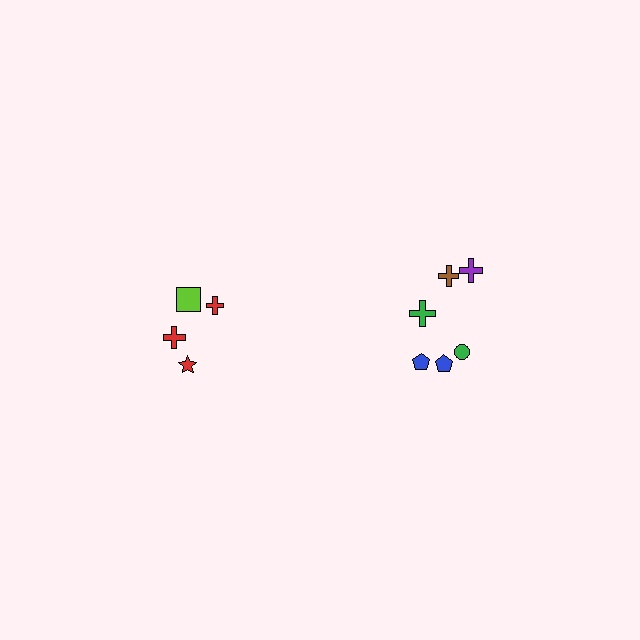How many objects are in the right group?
There are 6 objects.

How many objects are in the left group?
There are 4 objects.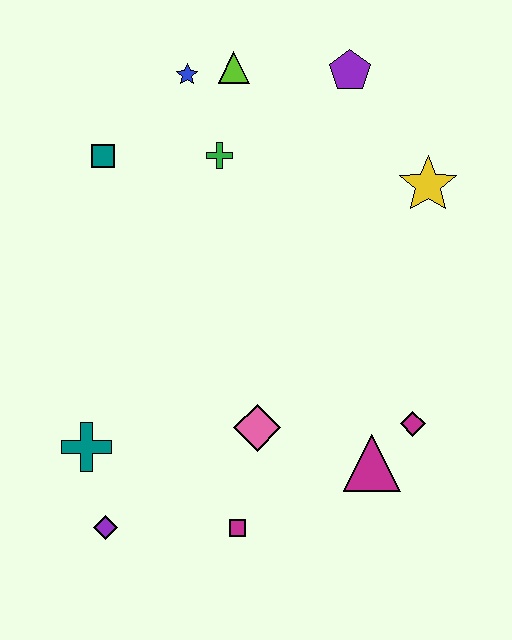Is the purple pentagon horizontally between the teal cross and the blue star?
No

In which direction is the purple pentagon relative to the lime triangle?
The purple pentagon is to the right of the lime triangle.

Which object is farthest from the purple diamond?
The purple pentagon is farthest from the purple diamond.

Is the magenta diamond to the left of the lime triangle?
No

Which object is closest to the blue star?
The lime triangle is closest to the blue star.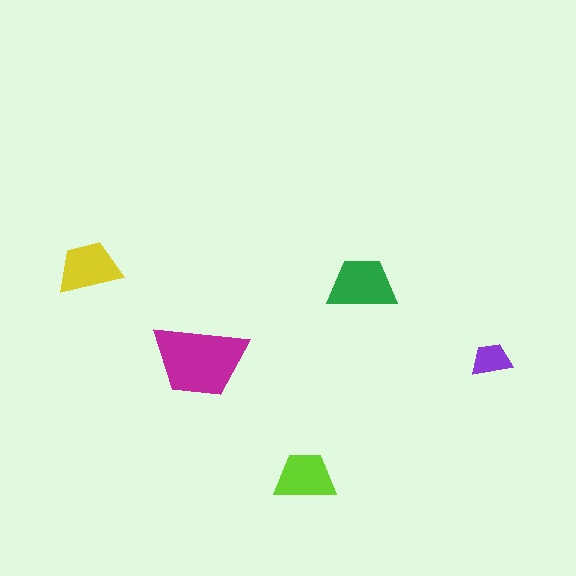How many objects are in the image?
There are 5 objects in the image.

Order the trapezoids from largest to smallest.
the magenta one, the green one, the yellow one, the lime one, the purple one.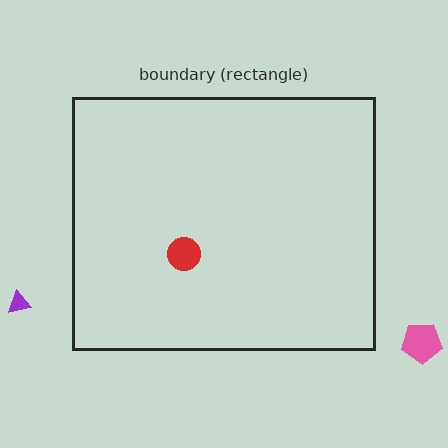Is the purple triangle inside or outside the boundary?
Outside.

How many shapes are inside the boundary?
1 inside, 2 outside.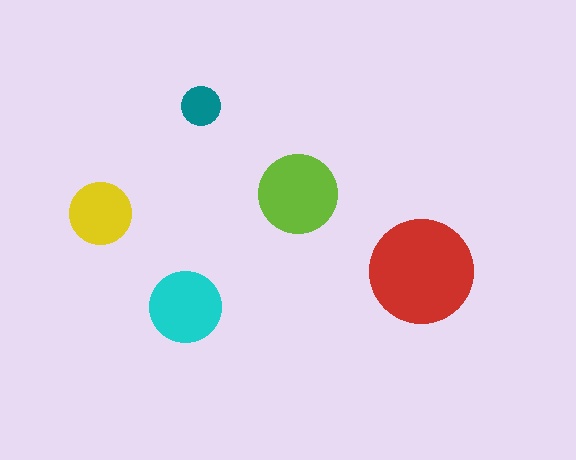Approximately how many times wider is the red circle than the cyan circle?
About 1.5 times wider.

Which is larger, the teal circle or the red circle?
The red one.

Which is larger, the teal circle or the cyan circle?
The cyan one.